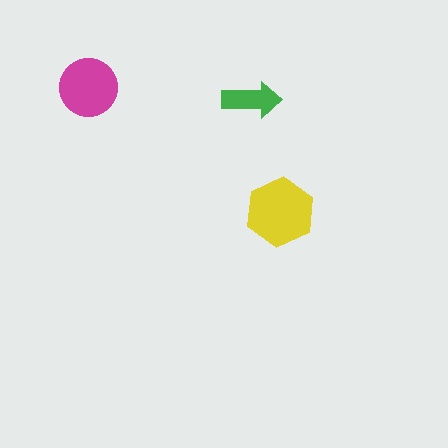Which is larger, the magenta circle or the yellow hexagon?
The yellow hexagon.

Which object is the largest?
The yellow hexagon.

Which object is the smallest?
The green arrow.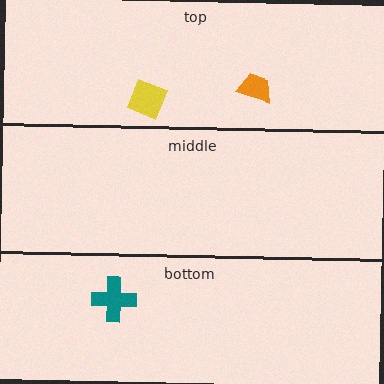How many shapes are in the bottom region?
1.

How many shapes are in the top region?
2.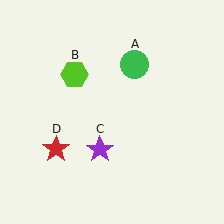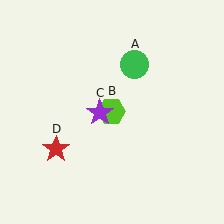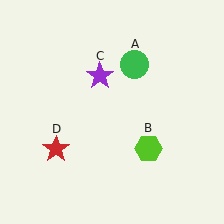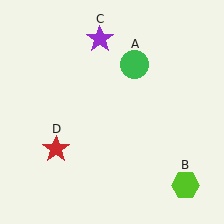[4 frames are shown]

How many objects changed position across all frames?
2 objects changed position: lime hexagon (object B), purple star (object C).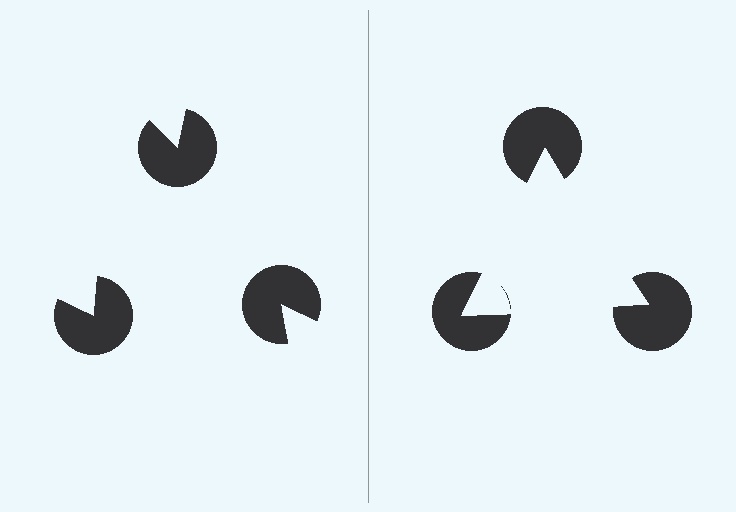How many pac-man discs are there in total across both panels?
6 — 3 on each side.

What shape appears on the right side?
An illusory triangle.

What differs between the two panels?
The pac-man discs are positioned identically on both sides; only the wedge orientations differ. On the right they align to a triangle; on the left they are misaligned.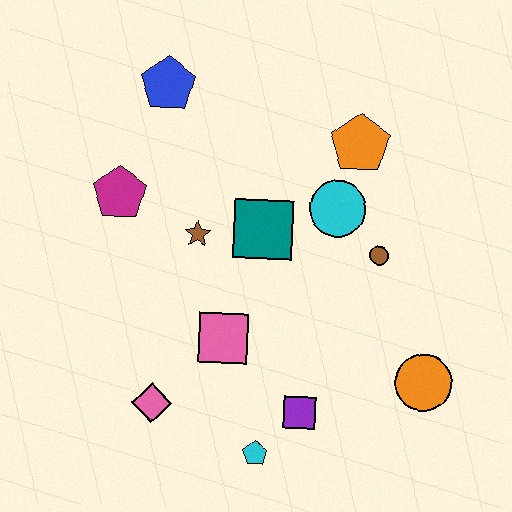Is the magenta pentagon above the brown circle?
Yes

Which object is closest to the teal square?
The brown star is closest to the teal square.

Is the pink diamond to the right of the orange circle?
No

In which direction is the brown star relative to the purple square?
The brown star is above the purple square.